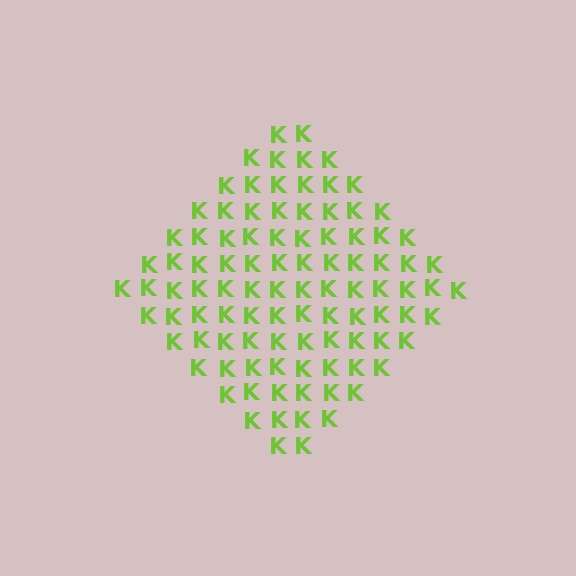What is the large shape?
The large shape is a diamond.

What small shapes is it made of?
It is made of small letter K's.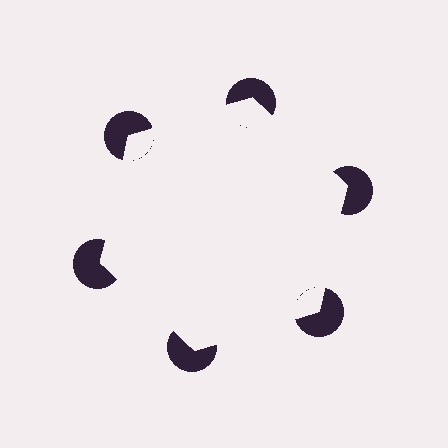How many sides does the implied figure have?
6 sides.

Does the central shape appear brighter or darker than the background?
It typically appears slightly brighter than the background, even though no actual brightness change is drawn.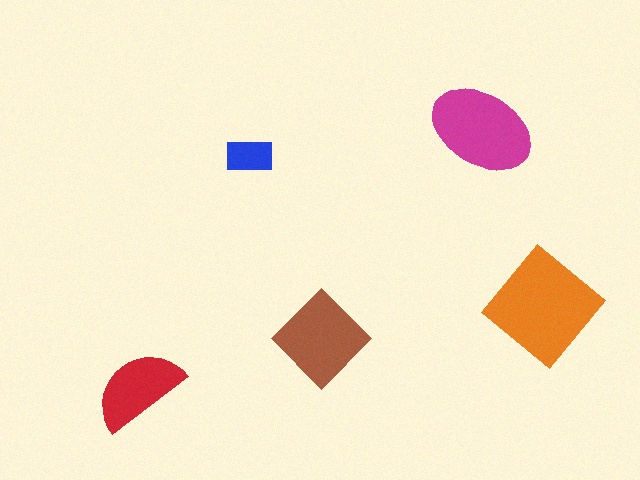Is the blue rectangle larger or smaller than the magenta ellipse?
Smaller.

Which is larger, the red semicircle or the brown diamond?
The brown diamond.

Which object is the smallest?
The blue rectangle.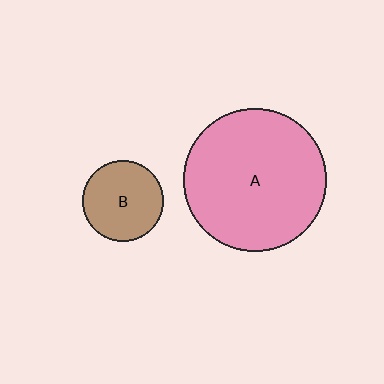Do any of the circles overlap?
No, none of the circles overlap.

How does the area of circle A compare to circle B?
Approximately 3.1 times.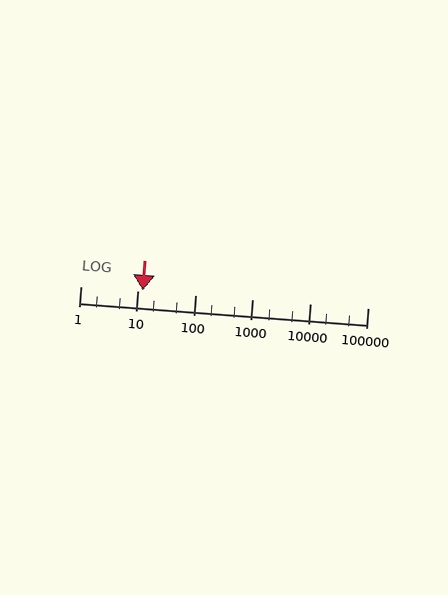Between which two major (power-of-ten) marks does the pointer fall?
The pointer is between 10 and 100.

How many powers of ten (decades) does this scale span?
The scale spans 5 decades, from 1 to 100000.